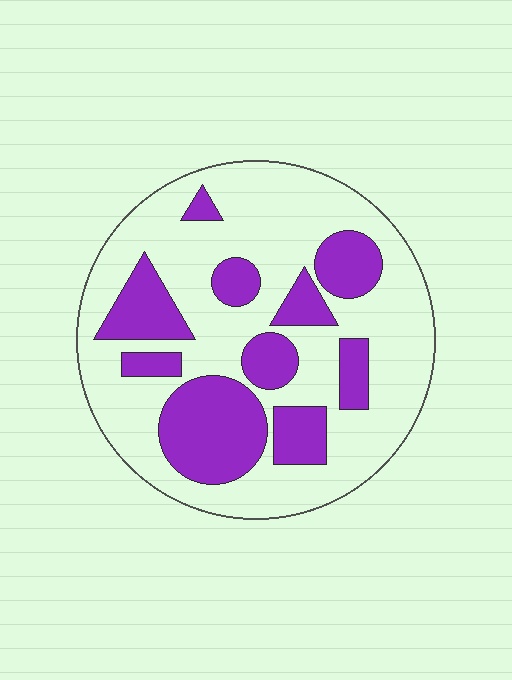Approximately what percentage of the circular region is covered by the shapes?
Approximately 30%.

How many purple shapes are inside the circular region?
10.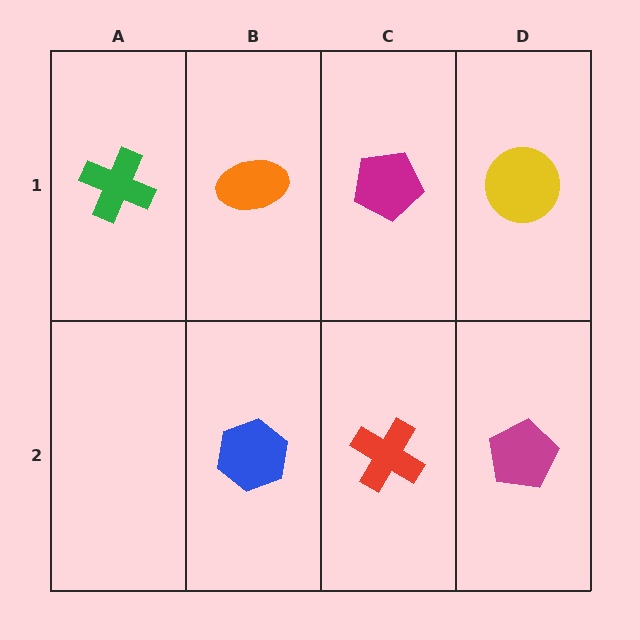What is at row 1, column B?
An orange ellipse.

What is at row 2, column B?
A blue hexagon.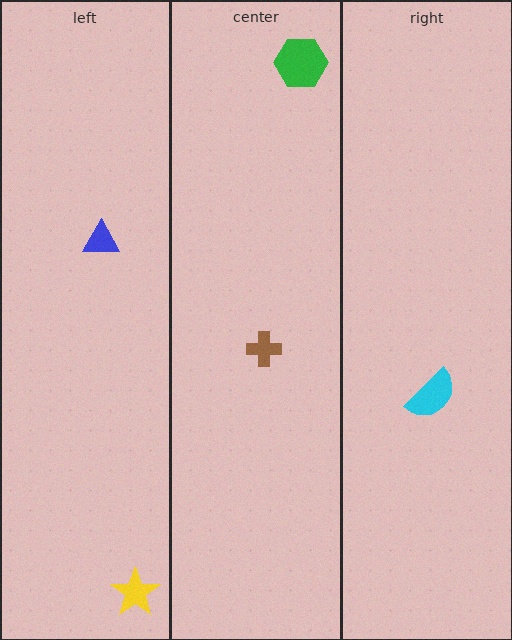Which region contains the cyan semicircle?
The right region.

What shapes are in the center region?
The green hexagon, the brown cross.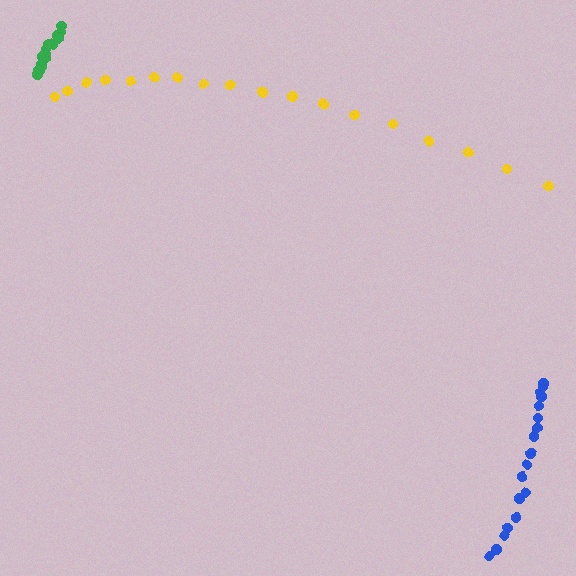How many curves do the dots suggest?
There are 3 distinct paths.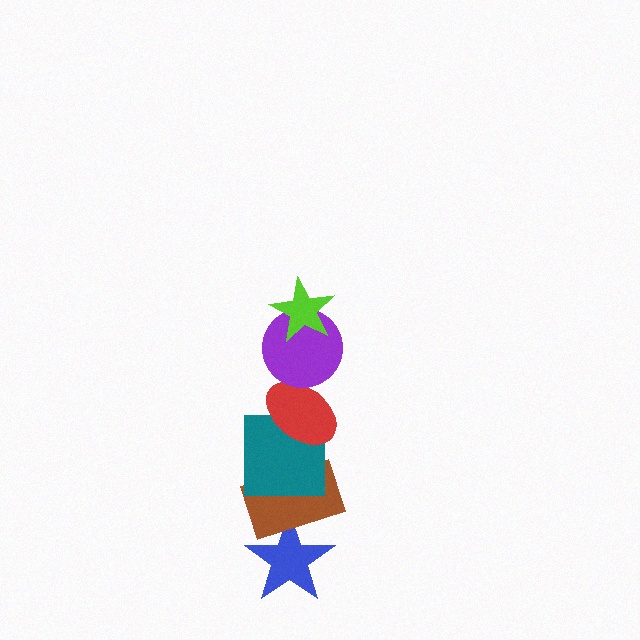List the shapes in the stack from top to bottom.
From top to bottom: the lime star, the purple circle, the red ellipse, the teal square, the brown rectangle, the blue star.